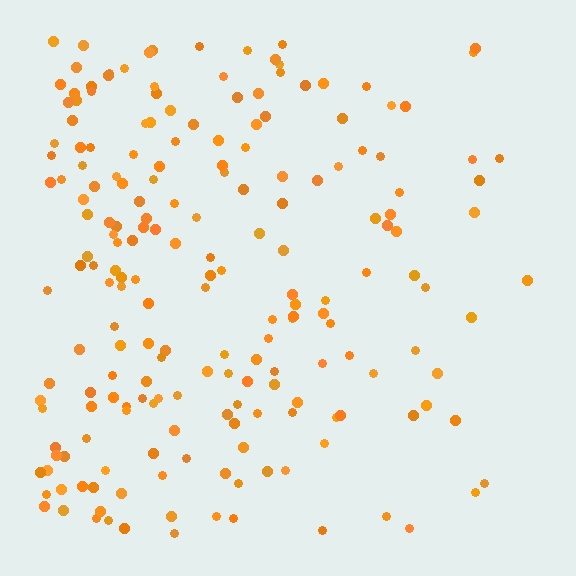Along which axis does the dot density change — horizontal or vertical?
Horizontal.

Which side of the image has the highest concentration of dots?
The left.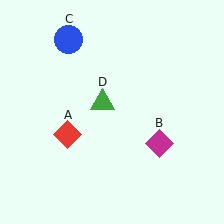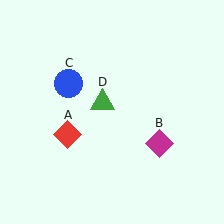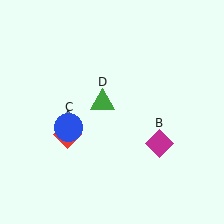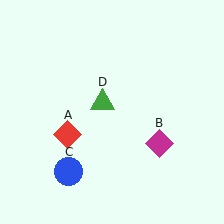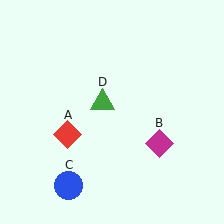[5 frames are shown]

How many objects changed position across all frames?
1 object changed position: blue circle (object C).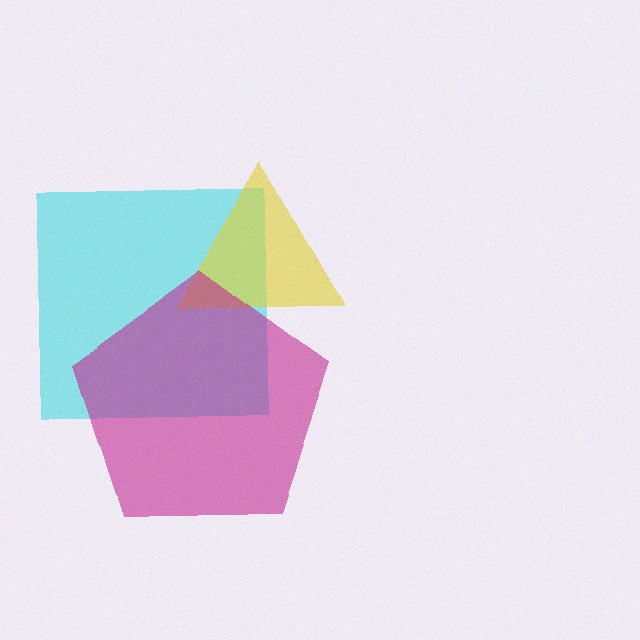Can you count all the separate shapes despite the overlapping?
Yes, there are 3 separate shapes.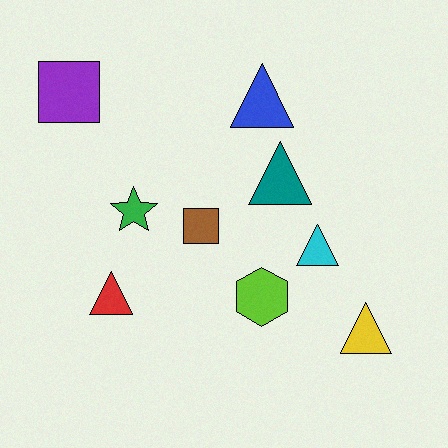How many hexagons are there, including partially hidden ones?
There is 1 hexagon.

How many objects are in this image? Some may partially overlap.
There are 9 objects.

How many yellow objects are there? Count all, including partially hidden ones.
There is 1 yellow object.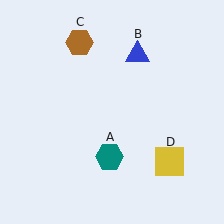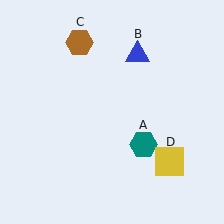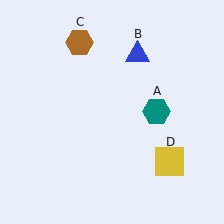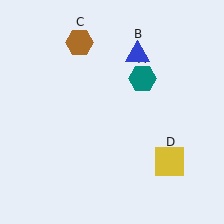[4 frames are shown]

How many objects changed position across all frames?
1 object changed position: teal hexagon (object A).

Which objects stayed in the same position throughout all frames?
Blue triangle (object B) and brown hexagon (object C) and yellow square (object D) remained stationary.